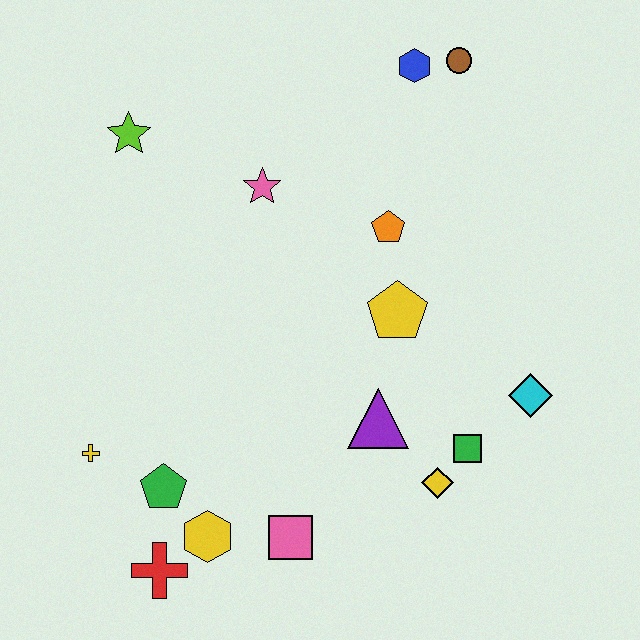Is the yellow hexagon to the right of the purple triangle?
No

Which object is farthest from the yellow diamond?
The lime star is farthest from the yellow diamond.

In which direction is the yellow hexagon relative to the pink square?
The yellow hexagon is to the left of the pink square.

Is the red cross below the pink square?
Yes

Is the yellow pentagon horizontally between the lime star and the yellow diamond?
Yes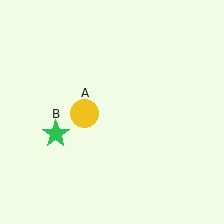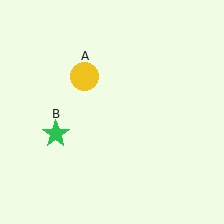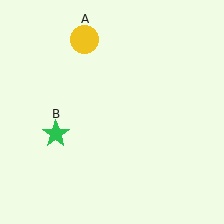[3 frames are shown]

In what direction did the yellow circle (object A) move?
The yellow circle (object A) moved up.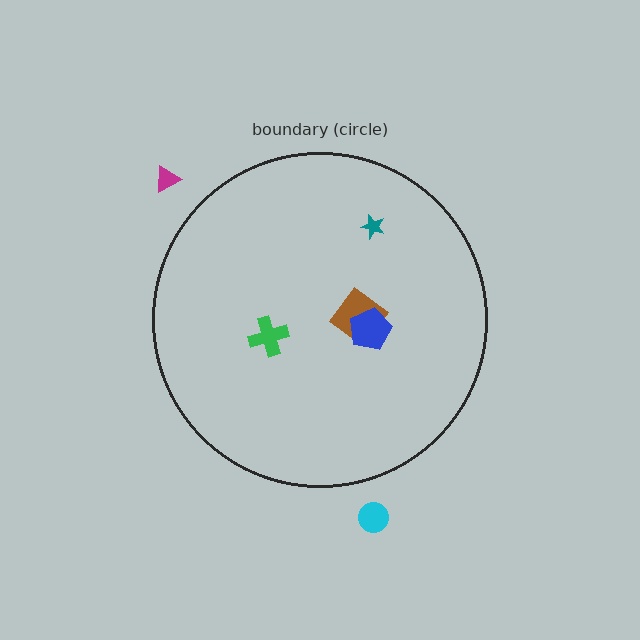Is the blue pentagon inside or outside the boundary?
Inside.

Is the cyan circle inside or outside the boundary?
Outside.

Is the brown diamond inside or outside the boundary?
Inside.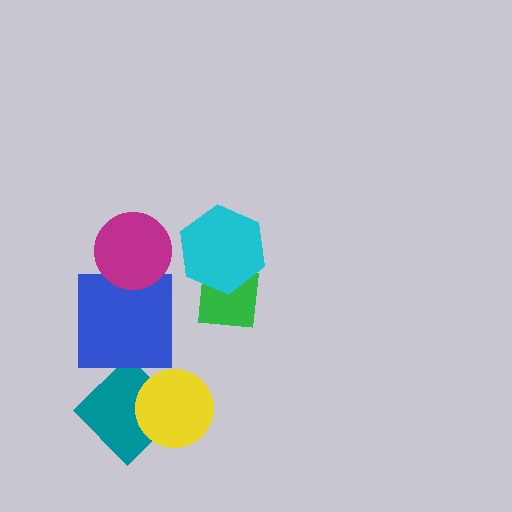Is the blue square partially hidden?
Yes, it is partially covered by another shape.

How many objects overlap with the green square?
1 object overlaps with the green square.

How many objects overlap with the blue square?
1 object overlaps with the blue square.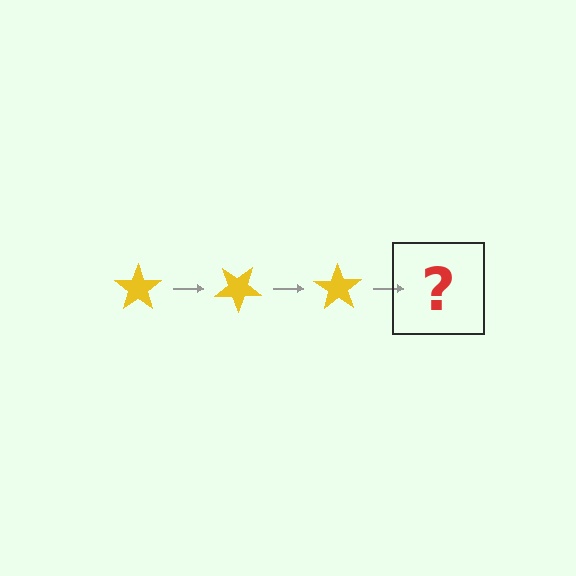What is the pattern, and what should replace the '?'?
The pattern is that the star rotates 35 degrees each step. The '?' should be a yellow star rotated 105 degrees.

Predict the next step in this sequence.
The next step is a yellow star rotated 105 degrees.